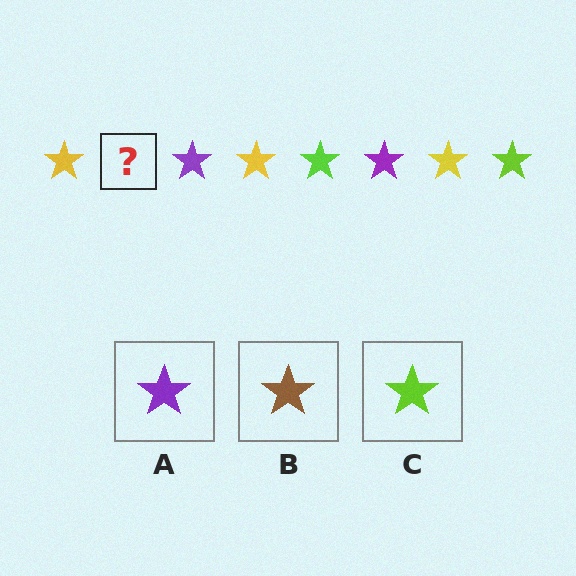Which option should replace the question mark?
Option C.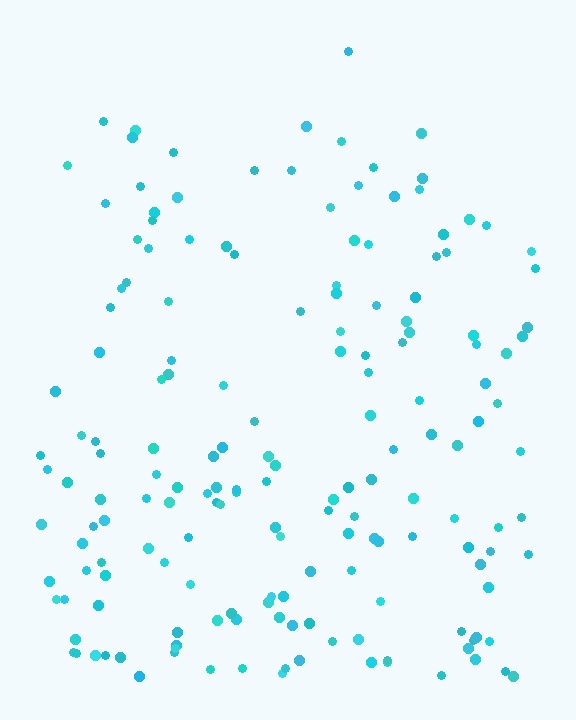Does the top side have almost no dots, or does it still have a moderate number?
Still a moderate number, just noticeably fewer than the bottom.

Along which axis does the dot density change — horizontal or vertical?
Vertical.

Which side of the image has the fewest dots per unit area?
The top.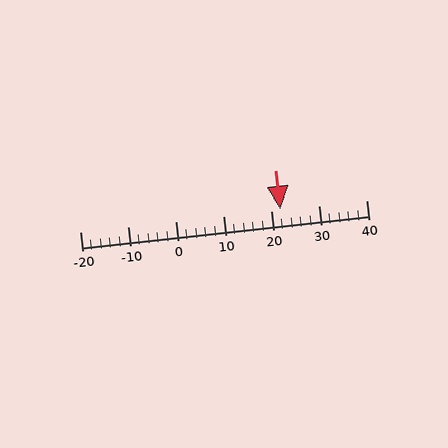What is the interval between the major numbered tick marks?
The major tick marks are spaced 10 units apart.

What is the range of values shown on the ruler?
The ruler shows values from -20 to 40.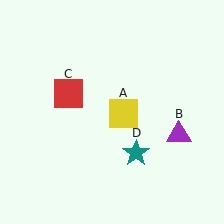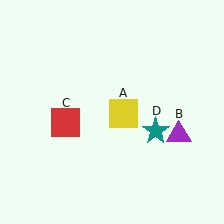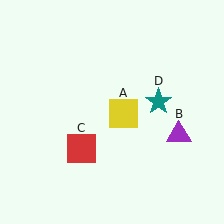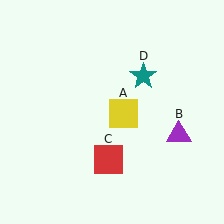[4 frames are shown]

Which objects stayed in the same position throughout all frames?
Yellow square (object A) and purple triangle (object B) remained stationary.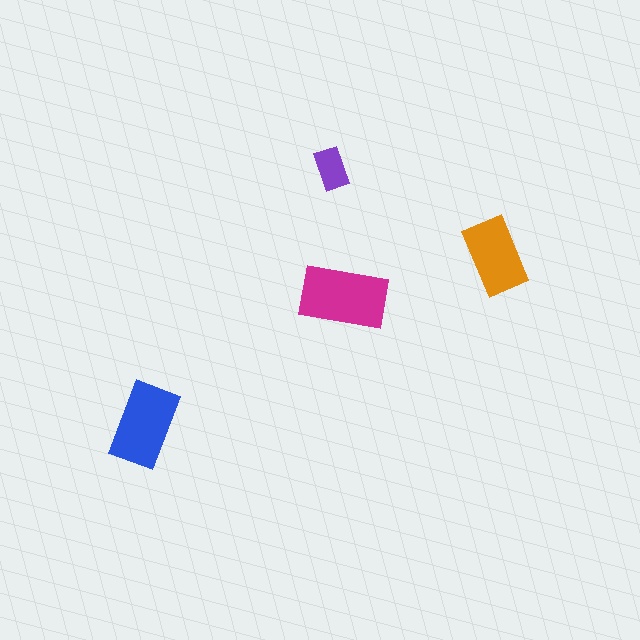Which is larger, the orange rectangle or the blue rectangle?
The blue one.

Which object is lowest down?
The blue rectangle is bottommost.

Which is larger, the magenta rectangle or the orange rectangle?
The magenta one.